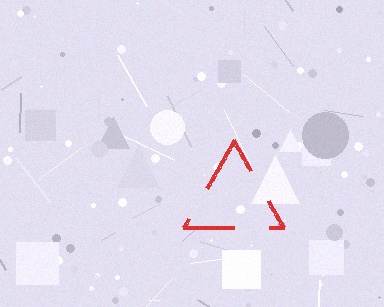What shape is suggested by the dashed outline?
The dashed outline suggests a triangle.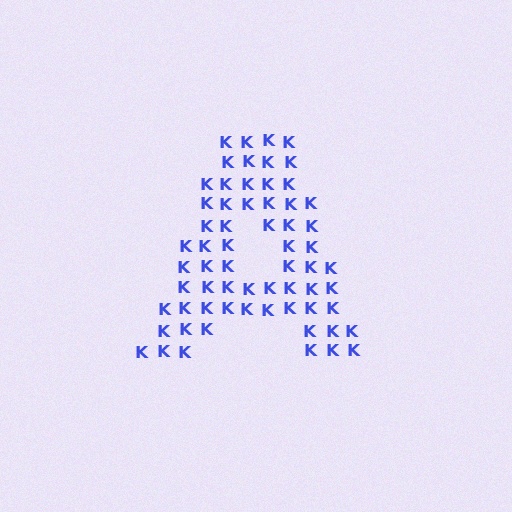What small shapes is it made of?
It is made of small letter K's.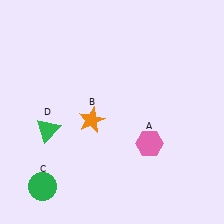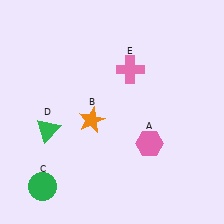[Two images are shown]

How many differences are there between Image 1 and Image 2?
There is 1 difference between the two images.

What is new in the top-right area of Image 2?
A pink cross (E) was added in the top-right area of Image 2.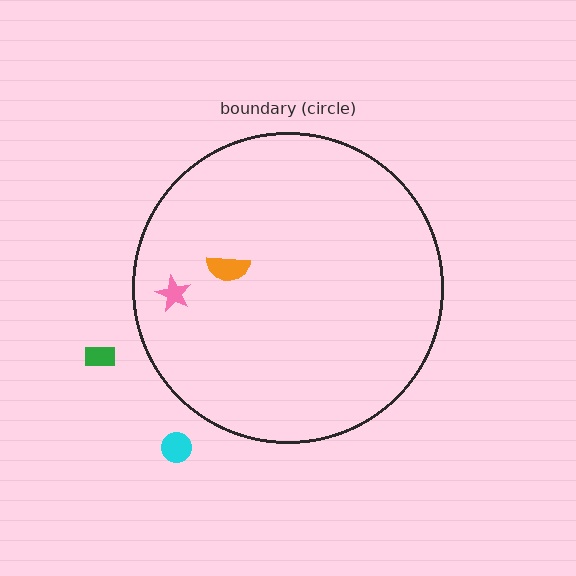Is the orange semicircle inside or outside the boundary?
Inside.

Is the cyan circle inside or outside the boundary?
Outside.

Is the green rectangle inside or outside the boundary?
Outside.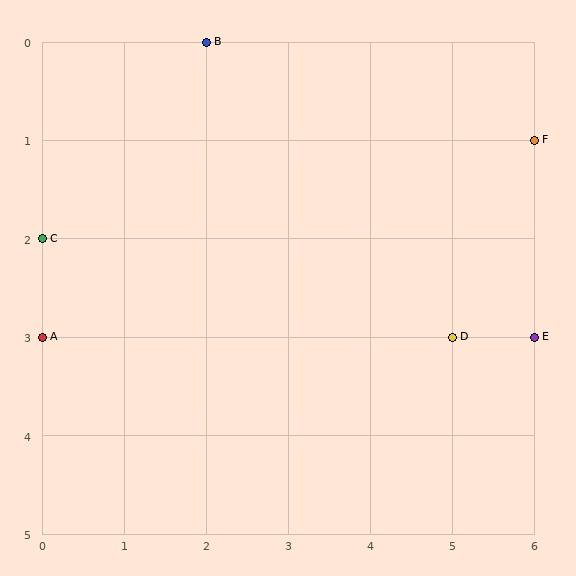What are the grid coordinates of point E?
Point E is at grid coordinates (6, 3).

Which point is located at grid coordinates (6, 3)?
Point E is at (6, 3).